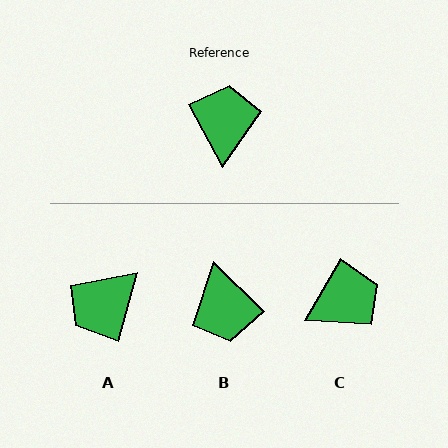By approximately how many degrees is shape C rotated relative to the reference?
Approximately 59 degrees clockwise.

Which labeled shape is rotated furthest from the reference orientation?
B, about 164 degrees away.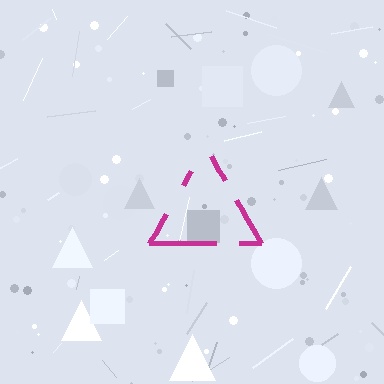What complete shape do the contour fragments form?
The contour fragments form a triangle.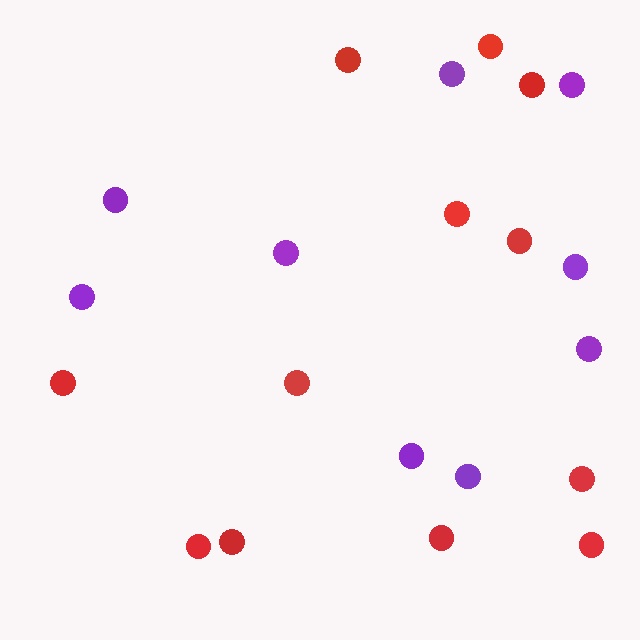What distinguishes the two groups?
There are 2 groups: one group of red circles (12) and one group of purple circles (9).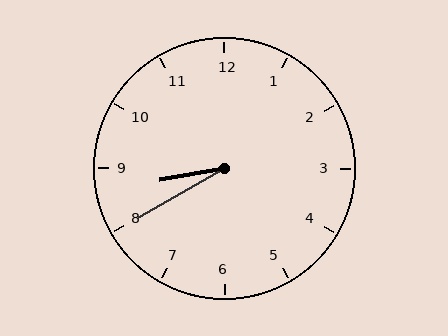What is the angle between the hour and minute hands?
Approximately 20 degrees.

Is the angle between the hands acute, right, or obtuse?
It is acute.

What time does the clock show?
8:40.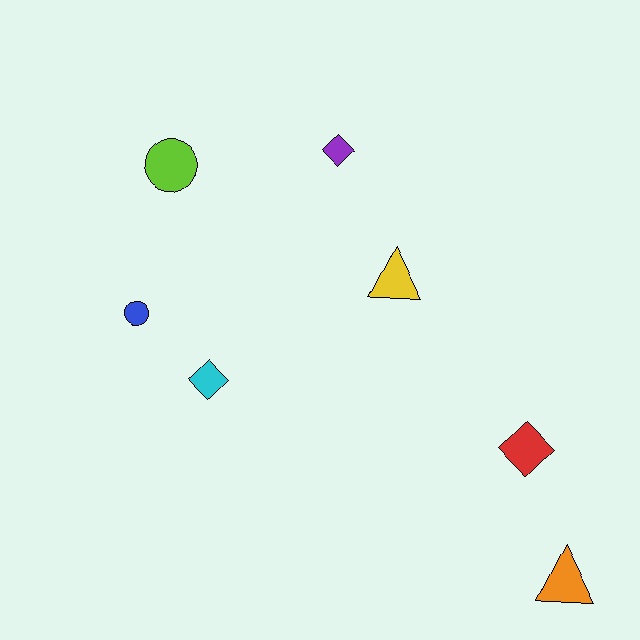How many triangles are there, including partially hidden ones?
There are 2 triangles.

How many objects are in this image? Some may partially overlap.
There are 7 objects.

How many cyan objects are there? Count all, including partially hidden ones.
There is 1 cyan object.